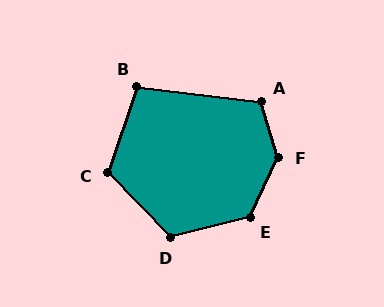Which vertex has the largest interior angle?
F, at approximately 138 degrees.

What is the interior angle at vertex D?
Approximately 120 degrees (obtuse).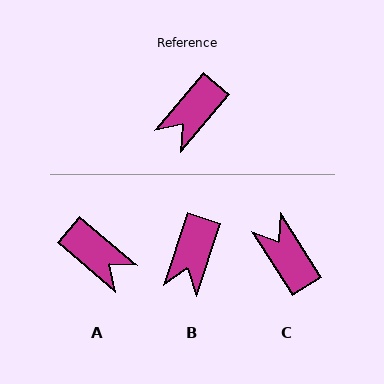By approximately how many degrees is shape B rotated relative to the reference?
Approximately 21 degrees counter-clockwise.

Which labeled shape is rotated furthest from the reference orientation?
C, about 108 degrees away.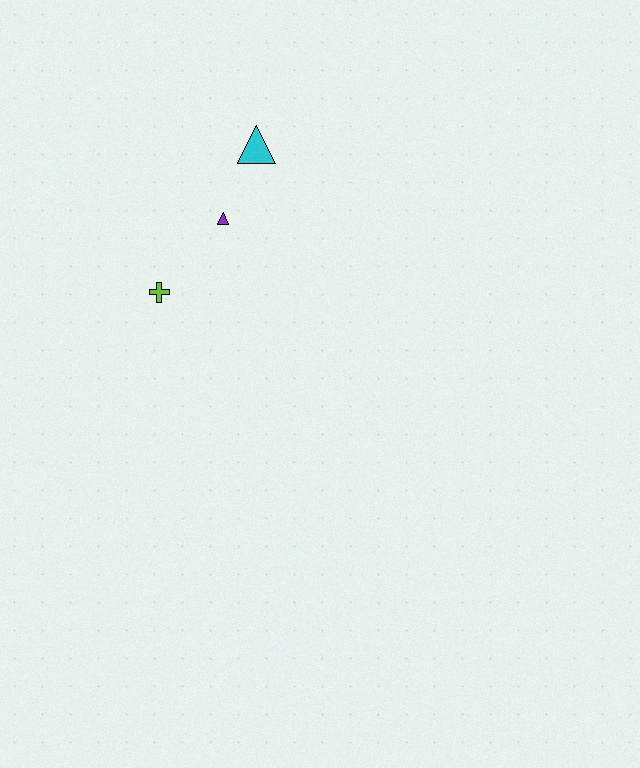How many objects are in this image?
There are 3 objects.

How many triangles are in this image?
There are 2 triangles.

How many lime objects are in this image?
There is 1 lime object.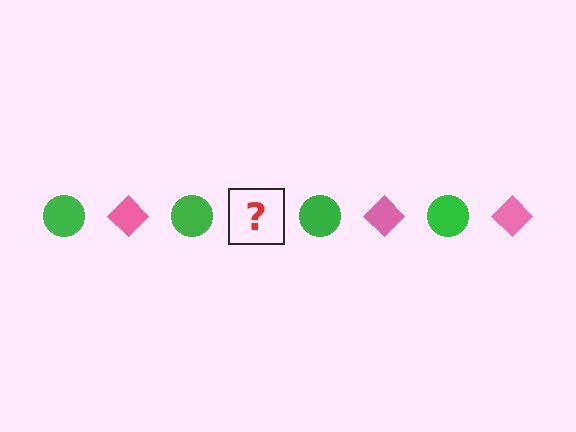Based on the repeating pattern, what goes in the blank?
The blank should be a pink diamond.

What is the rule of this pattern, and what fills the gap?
The rule is that the pattern alternates between green circle and pink diamond. The gap should be filled with a pink diamond.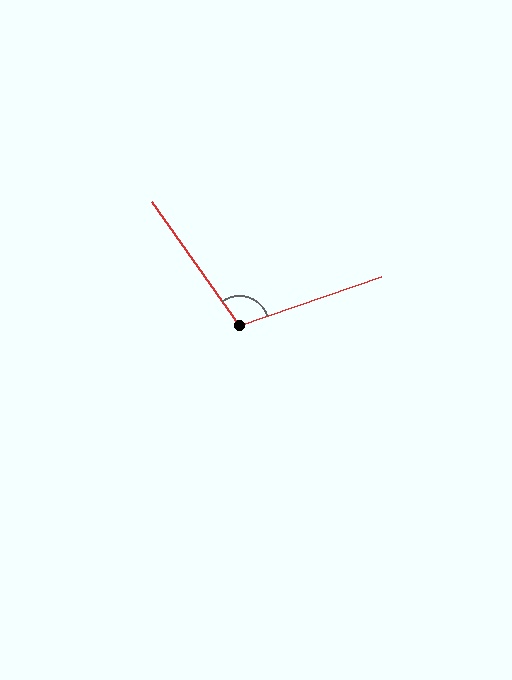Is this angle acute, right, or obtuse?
It is obtuse.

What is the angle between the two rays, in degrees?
Approximately 106 degrees.